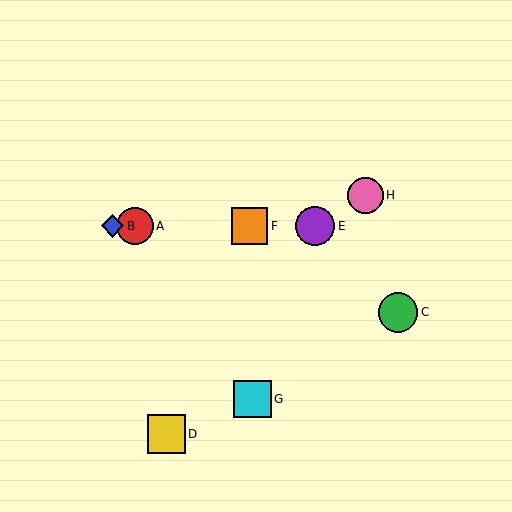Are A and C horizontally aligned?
No, A is at y≈226 and C is at y≈312.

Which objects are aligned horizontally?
Objects A, B, E, F are aligned horizontally.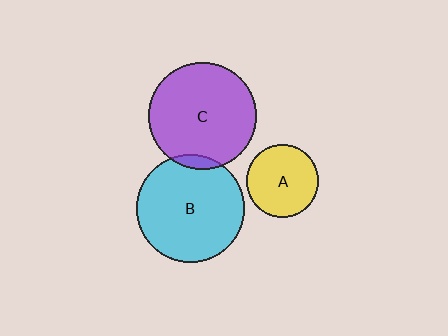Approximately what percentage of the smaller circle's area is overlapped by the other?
Approximately 5%.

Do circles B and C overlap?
Yes.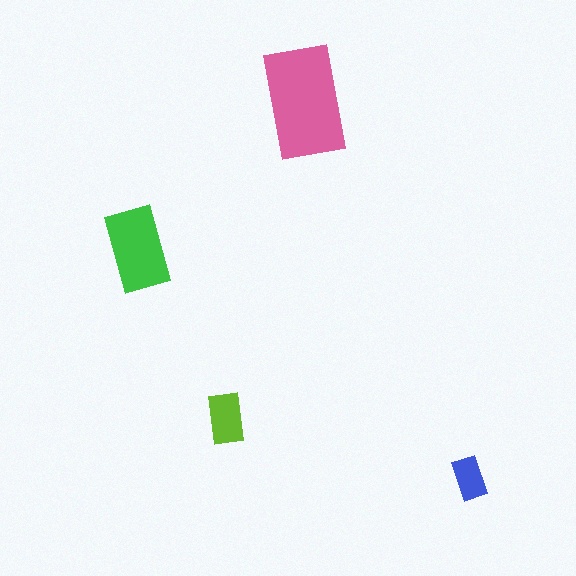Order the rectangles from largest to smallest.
the pink one, the green one, the lime one, the blue one.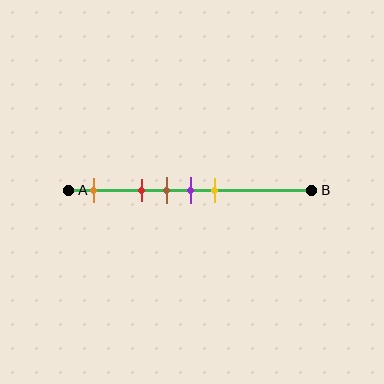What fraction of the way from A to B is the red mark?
The red mark is approximately 30% (0.3) of the way from A to B.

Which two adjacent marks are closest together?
The brown and purple marks are the closest adjacent pair.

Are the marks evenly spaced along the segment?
No, the marks are not evenly spaced.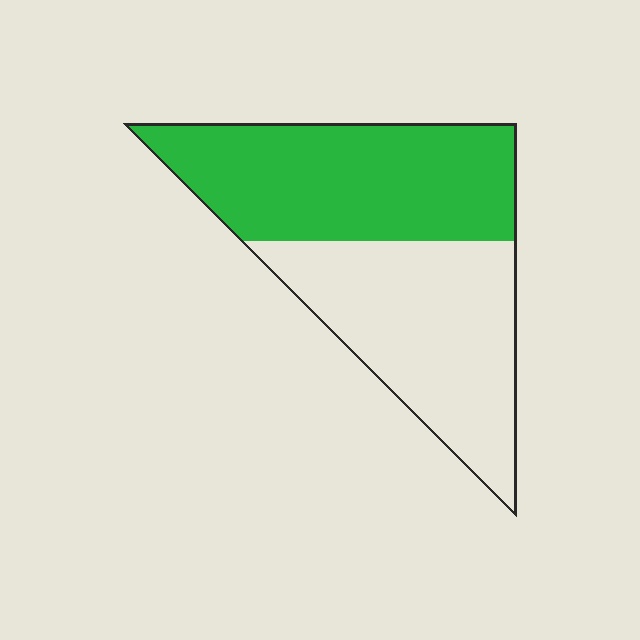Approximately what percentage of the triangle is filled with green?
Approximately 50%.